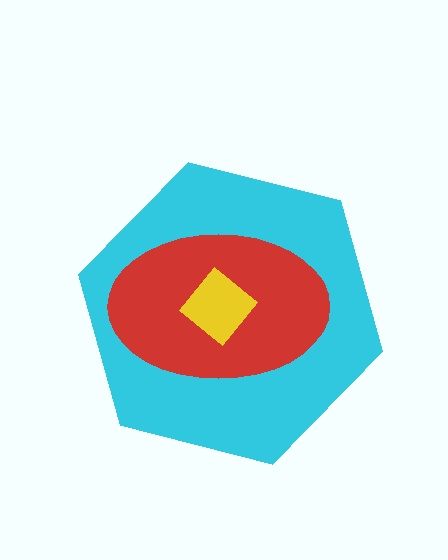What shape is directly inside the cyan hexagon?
The red ellipse.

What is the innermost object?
The yellow diamond.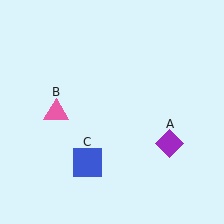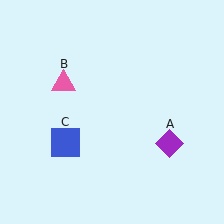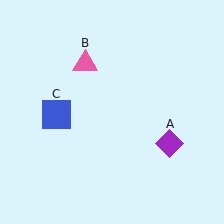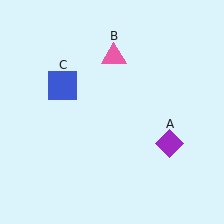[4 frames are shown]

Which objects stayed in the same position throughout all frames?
Purple diamond (object A) remained stationary.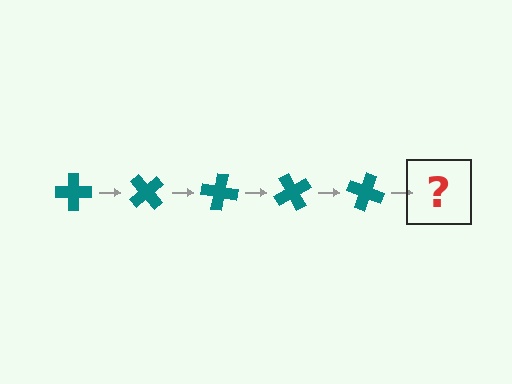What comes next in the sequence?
The next element should be a teal cross rotated 250 degrees.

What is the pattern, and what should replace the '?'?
The pattern is that the cross rotates 50 degrees each step. The '?' should be a teal cross rotated 250 degrees.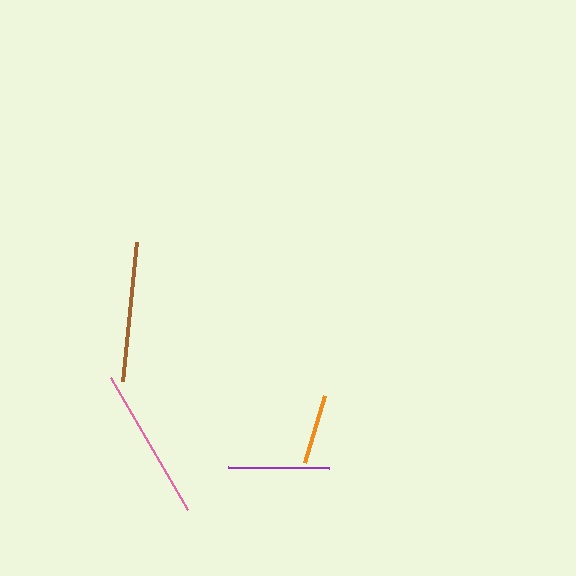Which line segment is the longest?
The pink line is the longest at approximately 153 pixels.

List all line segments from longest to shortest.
From longest to shortest: pink, brown, purple, orange.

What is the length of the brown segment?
The brown segment is approximately 140 pixels long.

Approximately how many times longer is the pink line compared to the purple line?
The pink line is approximately 1.5 times the length of the purple line.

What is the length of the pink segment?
The pink segment is approximately 153 pixels long.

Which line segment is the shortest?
The orange line is the shortest at approximately 70 pixels.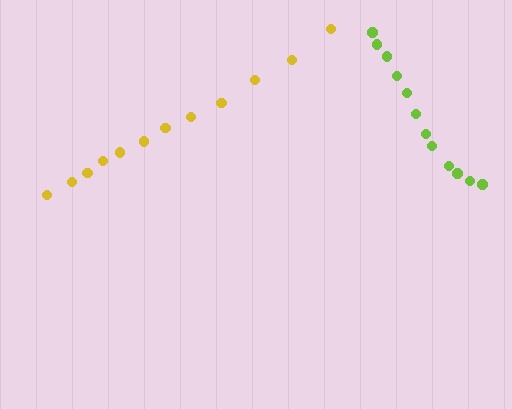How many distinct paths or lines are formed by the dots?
There are 2 distinct paths.